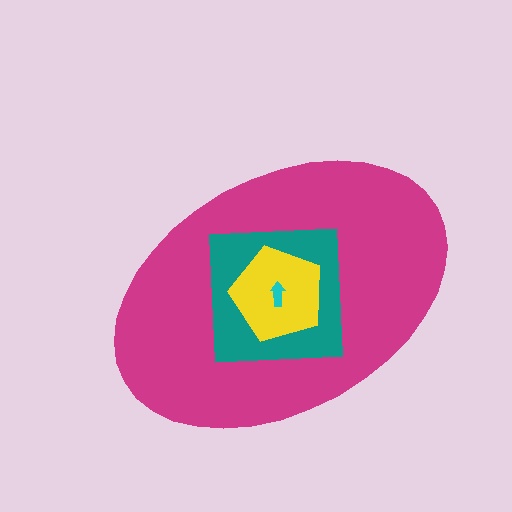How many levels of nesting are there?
4.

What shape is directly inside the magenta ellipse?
The teal square.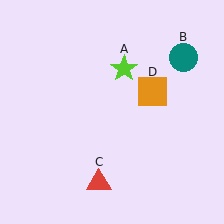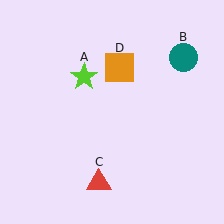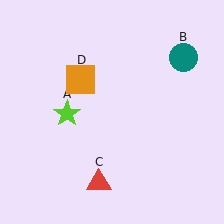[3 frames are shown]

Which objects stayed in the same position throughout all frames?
Teal circle (object B) and red triangle (object C) remained stationary.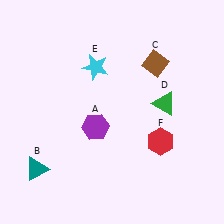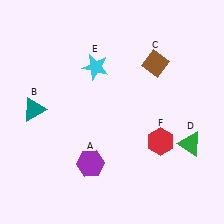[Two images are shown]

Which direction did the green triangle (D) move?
The green triangle (D) moved down.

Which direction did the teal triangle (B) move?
The teal triangle (B) moved up.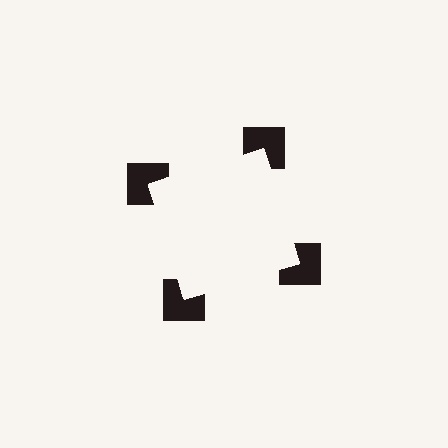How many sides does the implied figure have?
4 sides.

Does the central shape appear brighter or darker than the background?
It typically appears slightly brighter than the background, even though no actual brightness change is drawn.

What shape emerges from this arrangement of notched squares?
An illusory square — its edges are inferred from the aligned wedge cuts in the notched squares, not physically drawn.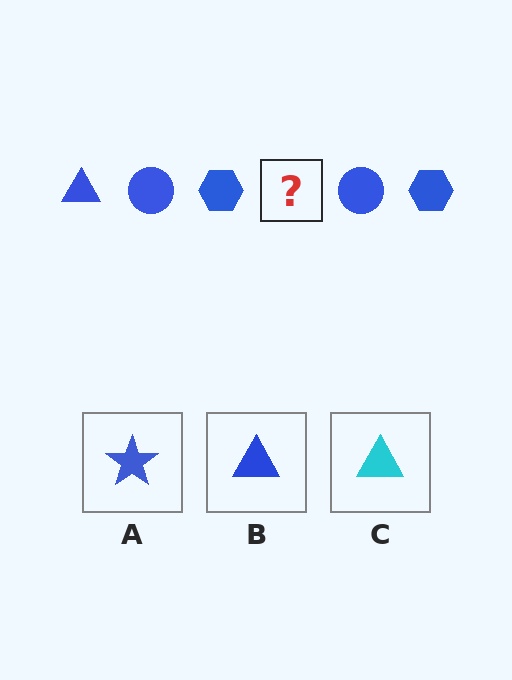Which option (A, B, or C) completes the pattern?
B.